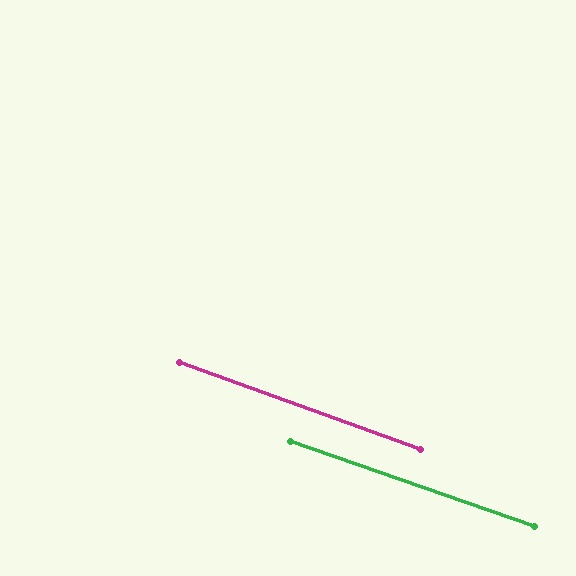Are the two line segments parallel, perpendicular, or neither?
Parallel — their directions differ by only 0.5°.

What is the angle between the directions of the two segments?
Approximately 0 degrees.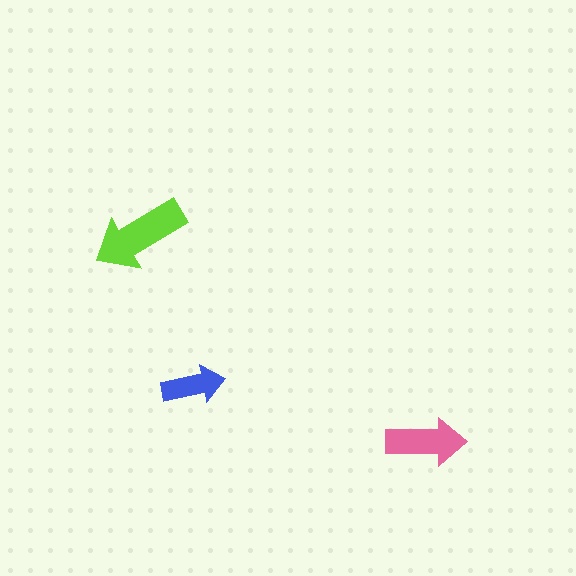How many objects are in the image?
There are 3 objects in the image.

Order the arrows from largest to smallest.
the lime one, the pink one, the blue one.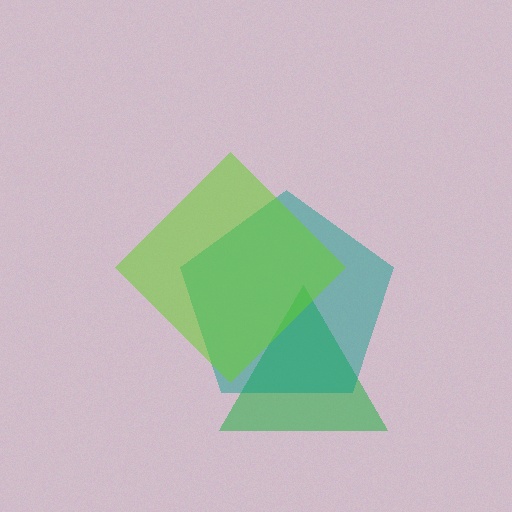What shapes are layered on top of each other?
The layered shapes are: a green triangle, a teal pentagon, a lime diamond.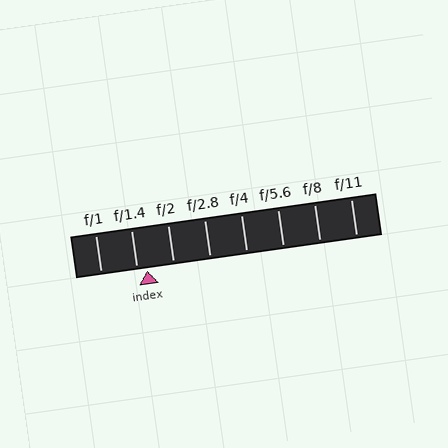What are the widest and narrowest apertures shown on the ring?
The widest aperture shown is f/1 and the narrowest is f/11.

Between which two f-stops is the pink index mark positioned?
The index mark is between f/1.4 and f/2.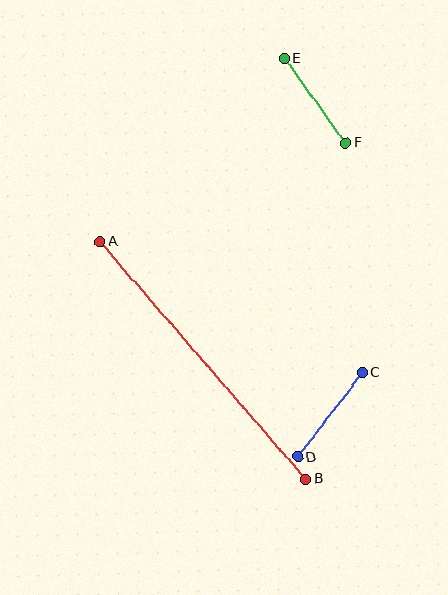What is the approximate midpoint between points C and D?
The midpoint is at approximately (330, 415) pixels.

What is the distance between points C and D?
The distance is approximately 106 pixels.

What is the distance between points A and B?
The distance is approximately 314 pixels.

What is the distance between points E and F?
The distance is approximately 104 pixels.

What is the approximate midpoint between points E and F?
The midpoint is at approximately (315, 101) pixels.